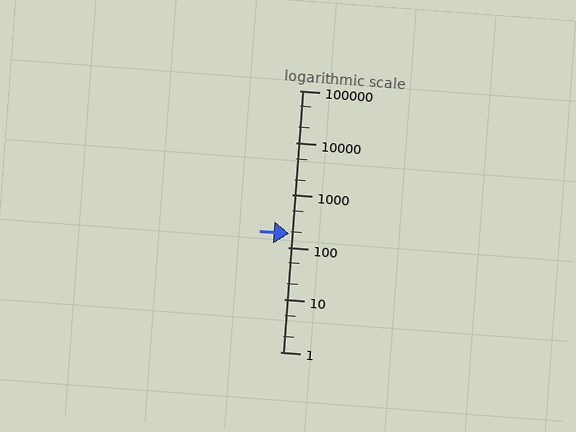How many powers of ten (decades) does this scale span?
The scale spans 5 decades, from 1 to 100000.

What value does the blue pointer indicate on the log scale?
The pointer indicates approximately 180.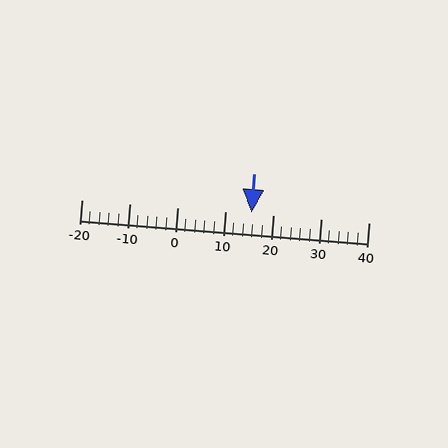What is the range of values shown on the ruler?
The ruler shows values from -20 to 40.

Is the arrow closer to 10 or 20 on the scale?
The arrow is closer to 20.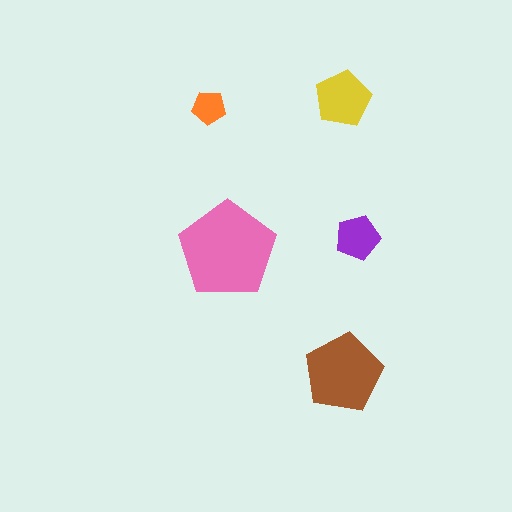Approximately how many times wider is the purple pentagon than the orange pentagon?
About 1.5 times wider.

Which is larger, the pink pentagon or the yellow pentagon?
The pink one.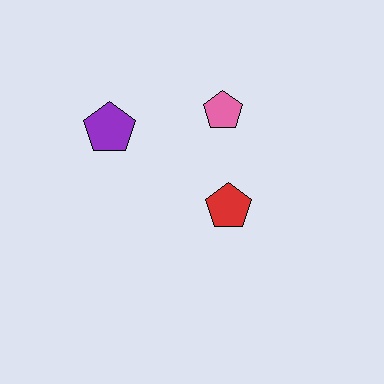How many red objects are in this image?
There is 1 red object.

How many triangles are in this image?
There are no triangles.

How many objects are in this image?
There are 3 objects.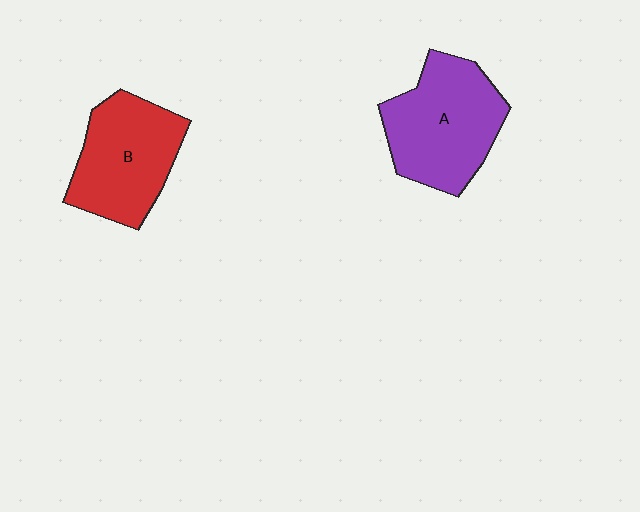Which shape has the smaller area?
Shape B (red).